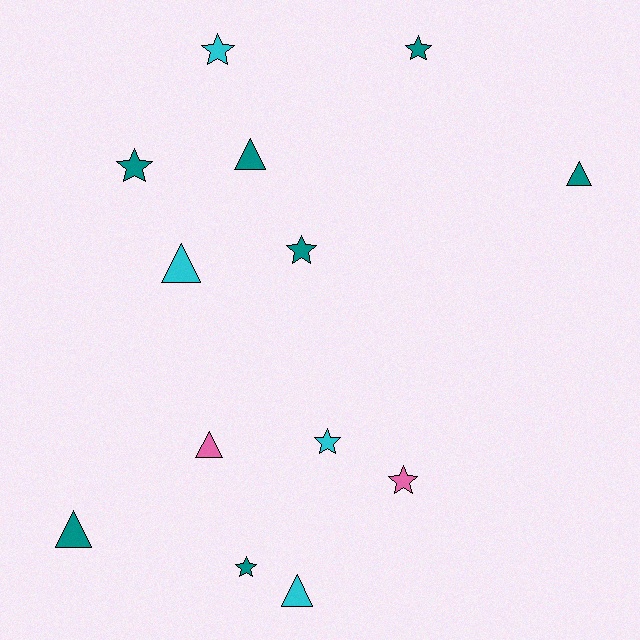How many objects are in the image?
There are 13 objects.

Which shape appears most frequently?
Star, with 7 objects.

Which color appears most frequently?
Teal, with 7 objects.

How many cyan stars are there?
There are 2 cyan stars.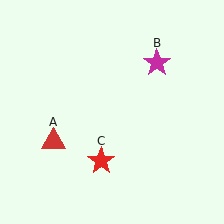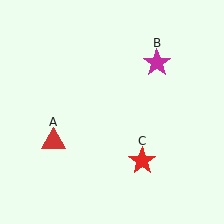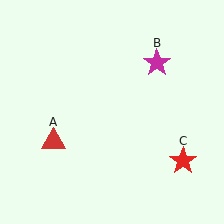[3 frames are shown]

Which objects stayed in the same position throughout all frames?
Red triangle (object A) and magenta star (object B) remained stationary.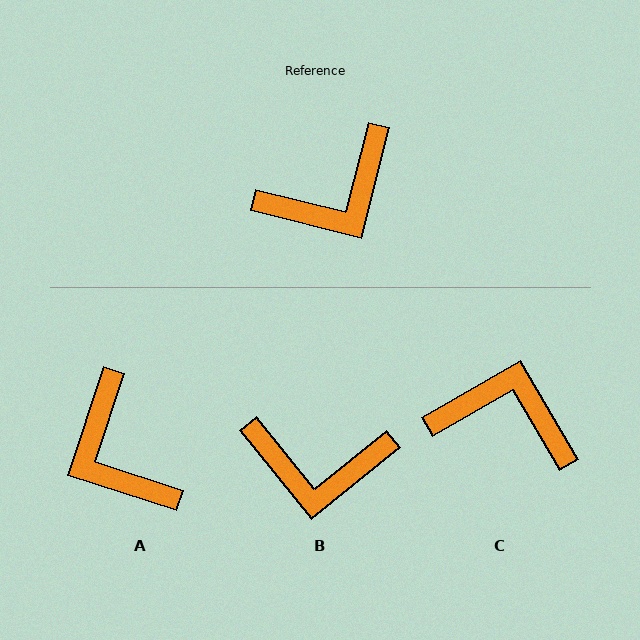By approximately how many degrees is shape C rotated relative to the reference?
Approximately 134 degrees counter-clockwise.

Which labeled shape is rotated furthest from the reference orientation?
C, about 134 degrees away.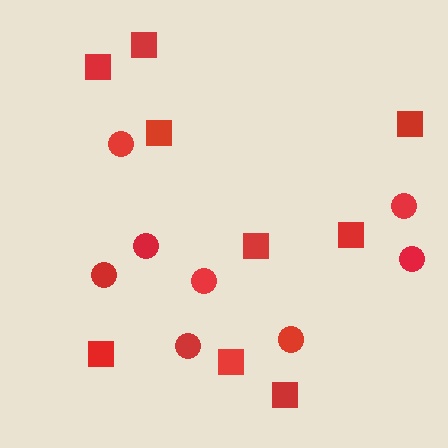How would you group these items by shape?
There are 2 groups: one group of squares (9) and one group of circles (8).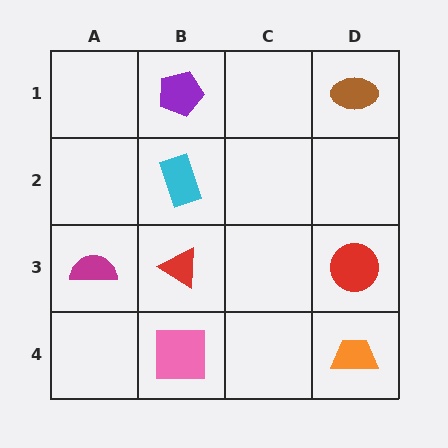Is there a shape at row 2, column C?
No, that cell is empty.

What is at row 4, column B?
A pink square.